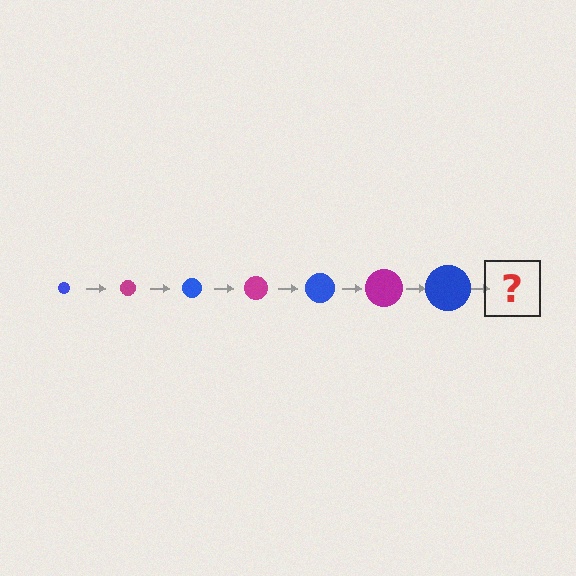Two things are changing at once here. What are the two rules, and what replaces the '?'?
The two rules are that the circle grows larger each step and the color cycles through blue and magenta. The '?' should be a magenta circle, larger than the previous one.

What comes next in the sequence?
The next element should be a magenta circle, larger than the previous one.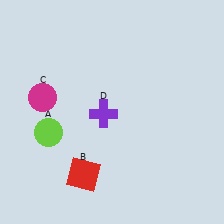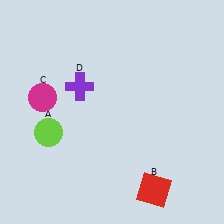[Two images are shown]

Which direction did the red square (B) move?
The red square (B) moved right.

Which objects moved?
The objects that moved are: the red square (B), the purple cross (D).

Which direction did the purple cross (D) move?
The purple cross (D) moved up.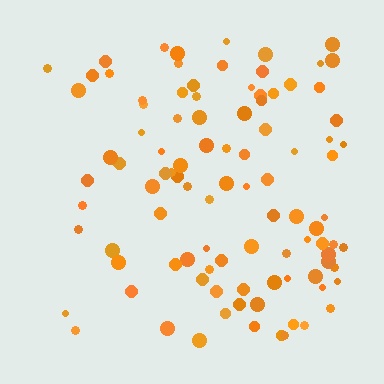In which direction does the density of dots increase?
From left to right, with the right side densest.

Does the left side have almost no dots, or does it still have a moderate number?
Still a moderate number, just noticeably fewer than the right.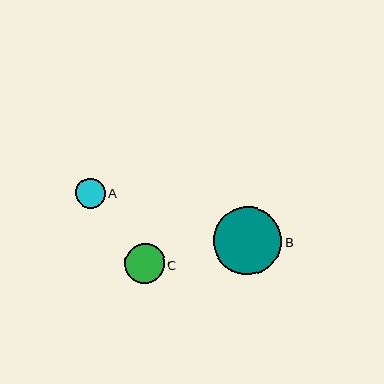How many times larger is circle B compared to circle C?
Circle B is approximately 1.7 times the size of circle C.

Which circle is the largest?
Circle B is the largest with a size of approximately 68 pixels.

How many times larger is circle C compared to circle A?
Circle C is approximately 1.3 times the size of circle A.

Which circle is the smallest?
Circle A is the smallest with a size of approximately 30 pixels.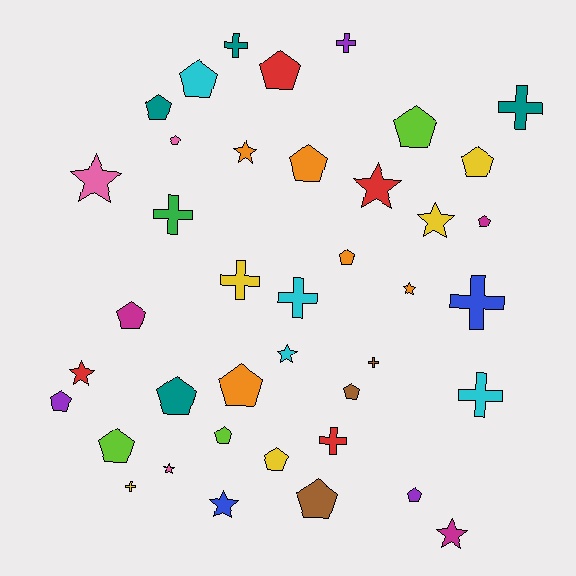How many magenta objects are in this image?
There are 3 magenta objects.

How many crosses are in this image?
There are 11 crosses.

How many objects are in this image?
There are 40 objects.